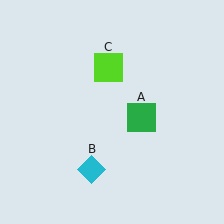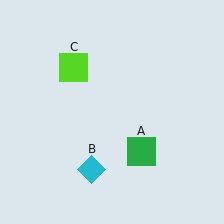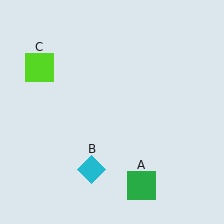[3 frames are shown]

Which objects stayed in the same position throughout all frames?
Cyan diamond (object B) remained stationary.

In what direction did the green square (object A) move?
The green square (object A) moved down.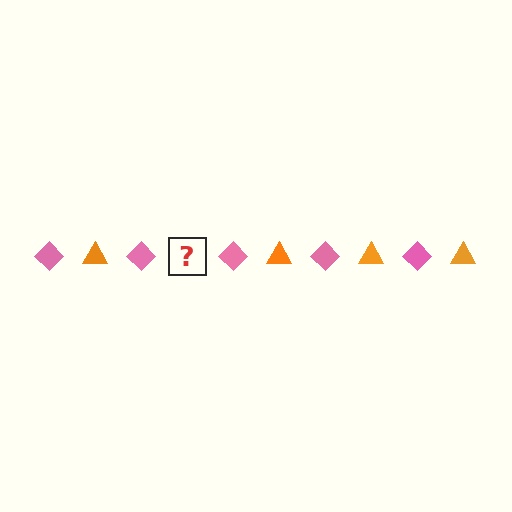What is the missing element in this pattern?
The missing element is an orange triangle.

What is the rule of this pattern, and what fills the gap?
The rule is that the pattern alternates between pink diamond and orange triangle. The gap should be filled with an orange triangle.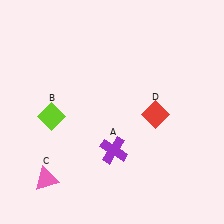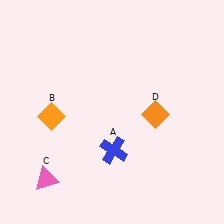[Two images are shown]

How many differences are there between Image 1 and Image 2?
There are 3 differences between the two images.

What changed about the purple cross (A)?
In Image 1, A is purple. In Image 2, it changed to blue.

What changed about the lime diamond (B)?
In Image 1, B is lime. In Image 2, it changed to orange.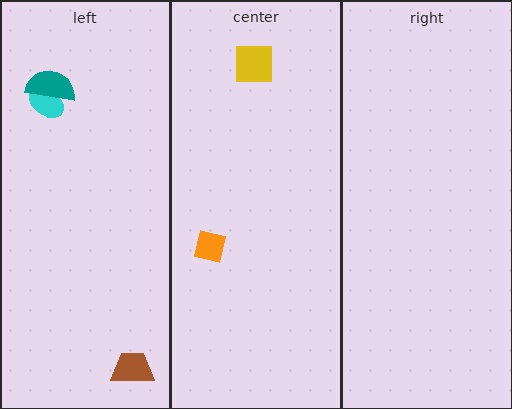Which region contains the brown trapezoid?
The left region.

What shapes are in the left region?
The cyan ellipse, the teal semicircle, the brown trapezoid.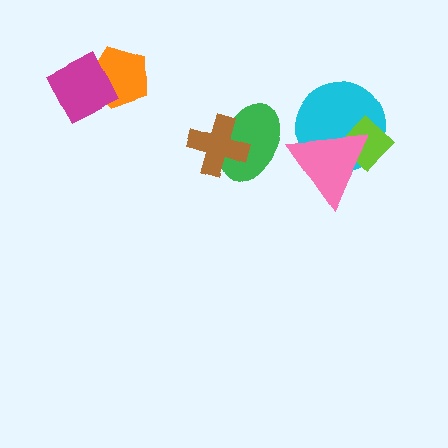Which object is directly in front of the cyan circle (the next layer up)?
The lime diamond is directly in front of the cyan circle.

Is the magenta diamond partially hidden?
No, no other shape covers it.